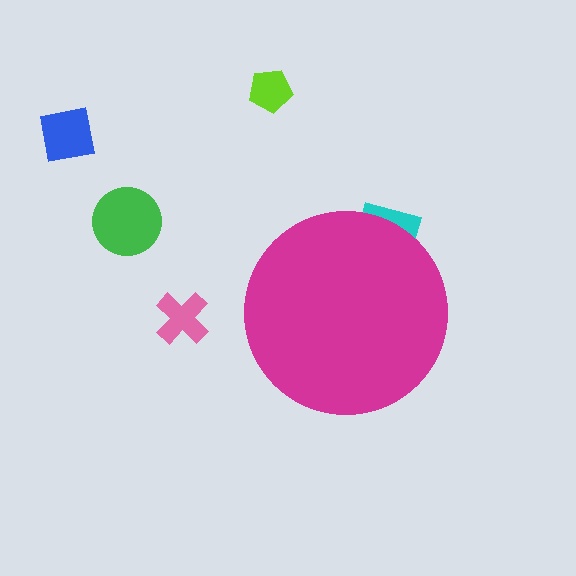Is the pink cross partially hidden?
No, the pink cross is fully visible.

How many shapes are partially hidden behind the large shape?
1 shape is partially hidden.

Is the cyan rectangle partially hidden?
Yes, the cyan rectangle is partially hidden behind the magenta circle.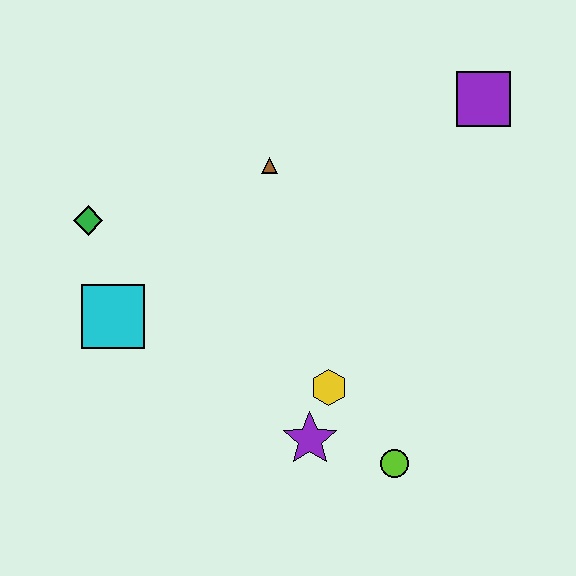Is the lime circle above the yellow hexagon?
No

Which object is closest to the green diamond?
The cyan square is closest to the green diamond.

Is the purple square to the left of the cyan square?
No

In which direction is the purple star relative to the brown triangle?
The purple star is below the brown triangle.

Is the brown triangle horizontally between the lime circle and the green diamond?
Yes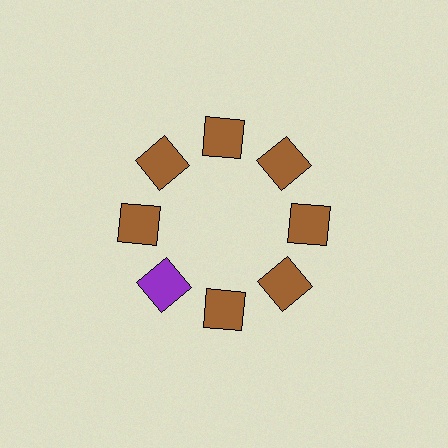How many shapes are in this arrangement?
There are 8 shapes arranged in a ring pattern.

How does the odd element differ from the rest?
It has a different color: purple instead of brown.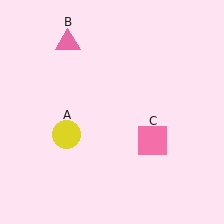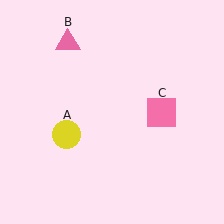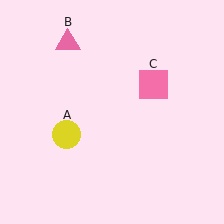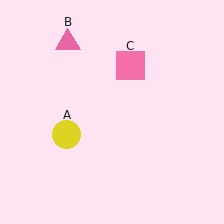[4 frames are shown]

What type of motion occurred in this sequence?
The pink square (object C) rotated counterclockwise around the center of the scene.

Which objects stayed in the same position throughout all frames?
Yellow circle (object A) and pink triangle (object B) remained stationary.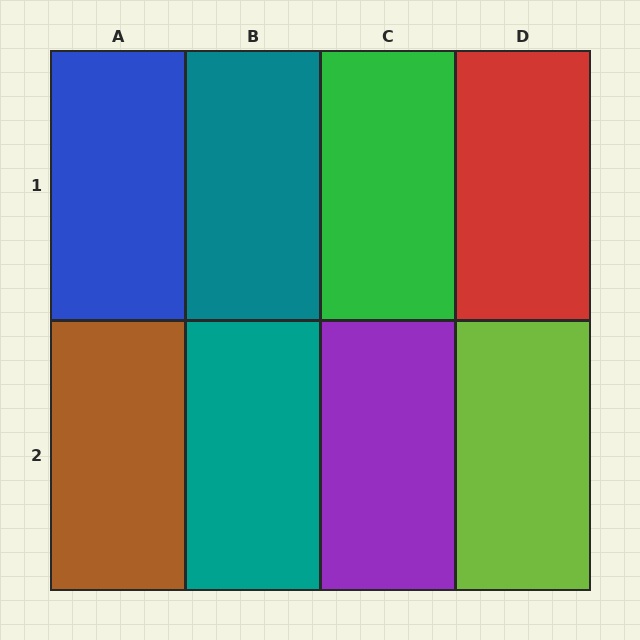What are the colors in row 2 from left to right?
Brown, teal, purple, lime.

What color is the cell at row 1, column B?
Teal.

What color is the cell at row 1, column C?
Green.